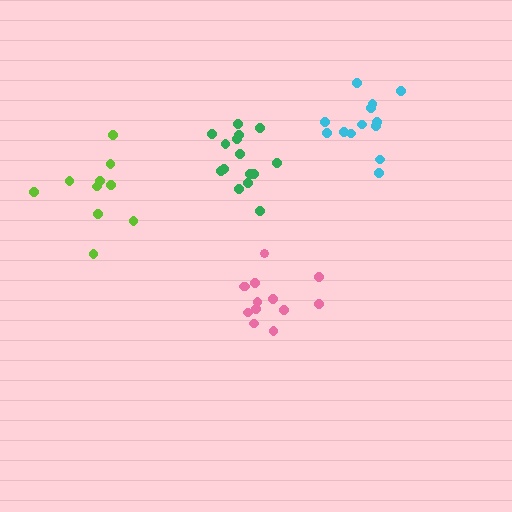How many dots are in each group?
Group 1: 13 dots, Group 2: 13 dots, Group 3: 10 dots, Group 4: 15 dots (51 total).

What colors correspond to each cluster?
The clusters are colored: pink, cyan, lime, green.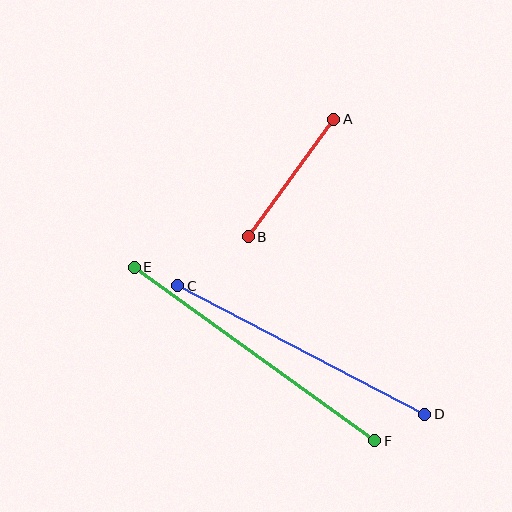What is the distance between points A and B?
The distance is approximately 145 pixels.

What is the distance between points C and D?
The distance is approximately 279 pixels.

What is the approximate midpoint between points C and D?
The midpoint is at approximately (301, 350) pixels.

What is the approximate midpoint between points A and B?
The midpoint is at approximately (291, 178) pixels.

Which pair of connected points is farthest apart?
Points E and F are farthest apart.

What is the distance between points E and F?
The distance is approximately 296 pixels.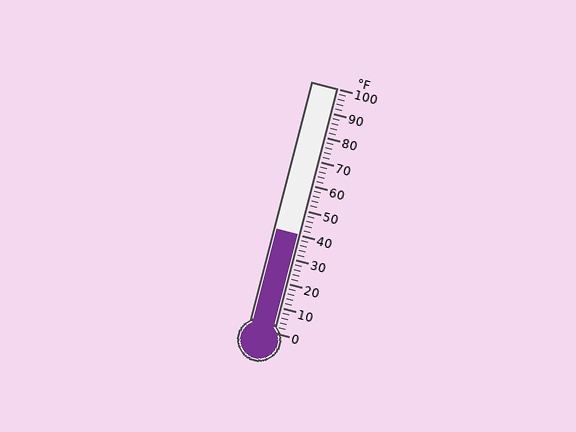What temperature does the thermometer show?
The thermometer shows approximately 40°F.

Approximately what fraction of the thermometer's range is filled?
The thermometer is filled to approximately 40% of its range.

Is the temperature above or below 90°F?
The temperature is below 90°F.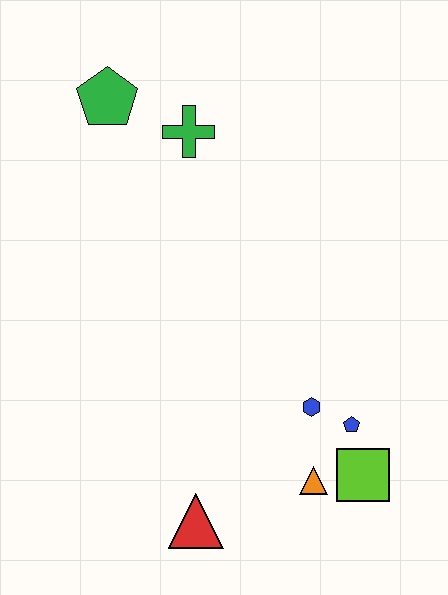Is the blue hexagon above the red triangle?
Yes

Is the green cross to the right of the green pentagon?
Yes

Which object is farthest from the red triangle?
The green pentagon is farthest from the red triangle.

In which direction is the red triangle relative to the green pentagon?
The red triangle is below the green pentagon.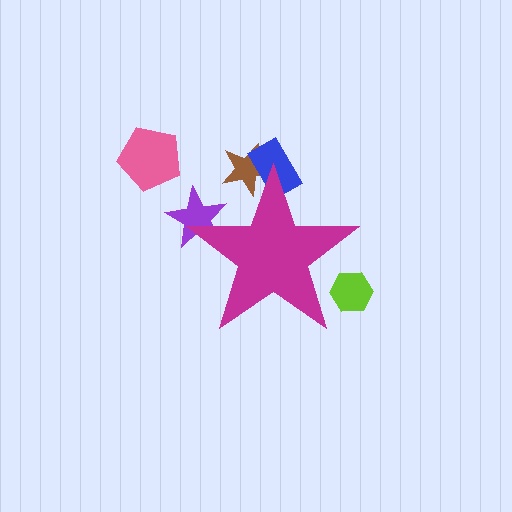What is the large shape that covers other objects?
A magenta star.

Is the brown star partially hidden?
Yes, the brown star is partially hidden behind the magenta star.